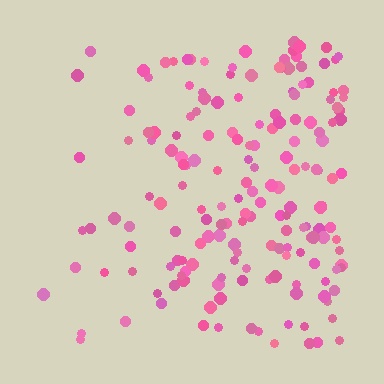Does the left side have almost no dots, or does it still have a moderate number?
Still a moderate number, just noticeably fewer than the right.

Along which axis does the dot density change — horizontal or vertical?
Horizontal.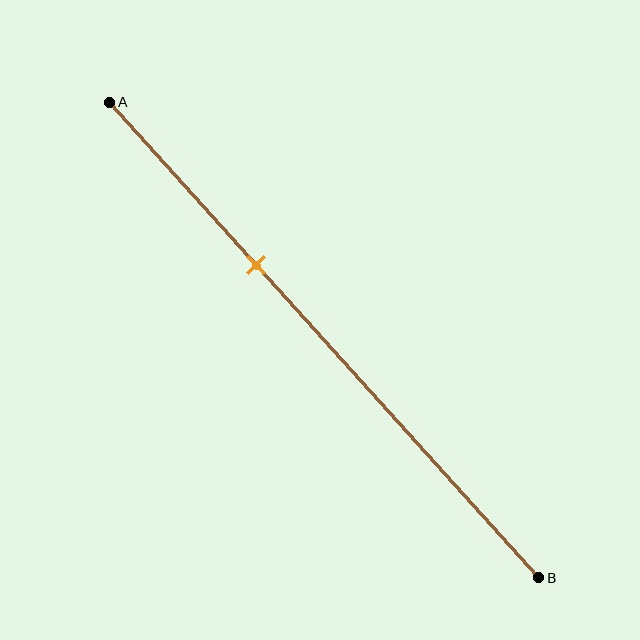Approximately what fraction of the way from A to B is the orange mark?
The orange mark is approximately 35% of the way from A to B.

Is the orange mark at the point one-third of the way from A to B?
Yes, the mark is approximately at the one-third point.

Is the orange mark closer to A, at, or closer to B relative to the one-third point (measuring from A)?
The orange mark is approximately at the one-third point of segment AB.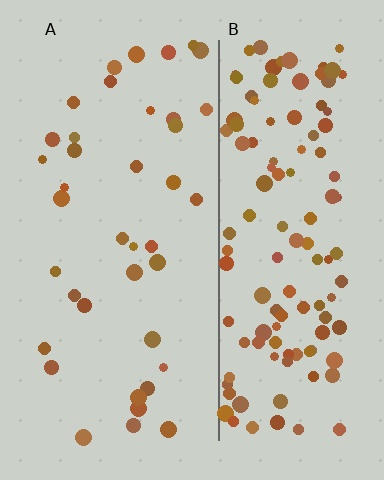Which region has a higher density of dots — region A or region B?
B (the right).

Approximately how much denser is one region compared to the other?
Approximately 3.3× — region B over region A.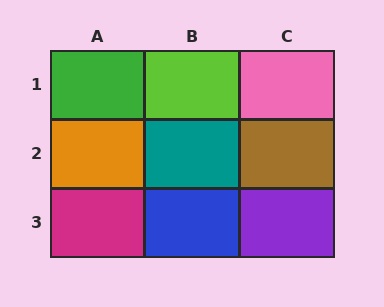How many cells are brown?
1 cell is brown.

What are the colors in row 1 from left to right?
Green, lime, pink.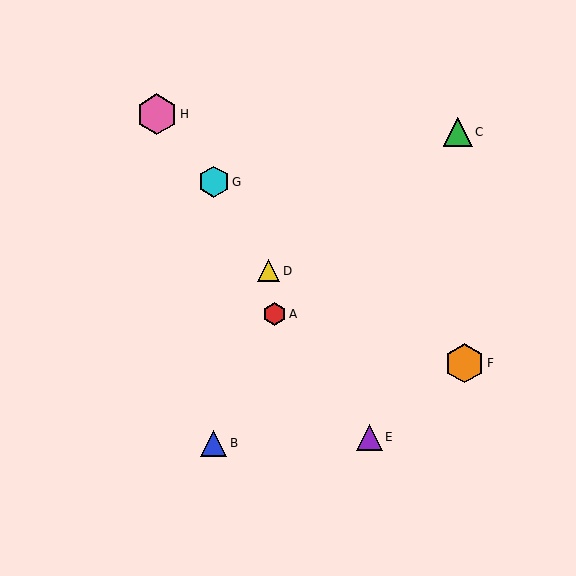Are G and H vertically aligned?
No, G is at x≈214 and H is at x≈157.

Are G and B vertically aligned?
Yes, both are at x≈214.